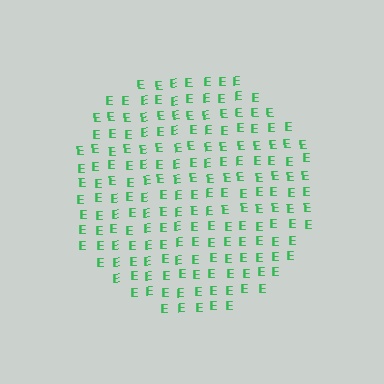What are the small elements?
The small elements are letter E's.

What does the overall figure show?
The overall figure shows a circle.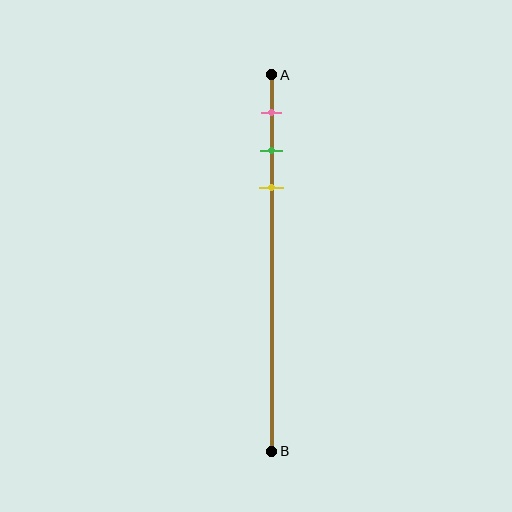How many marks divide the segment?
There are 3 marks dividing the segment.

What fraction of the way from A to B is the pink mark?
The pink mark is approximately 10% (0.1) of the way from A to B.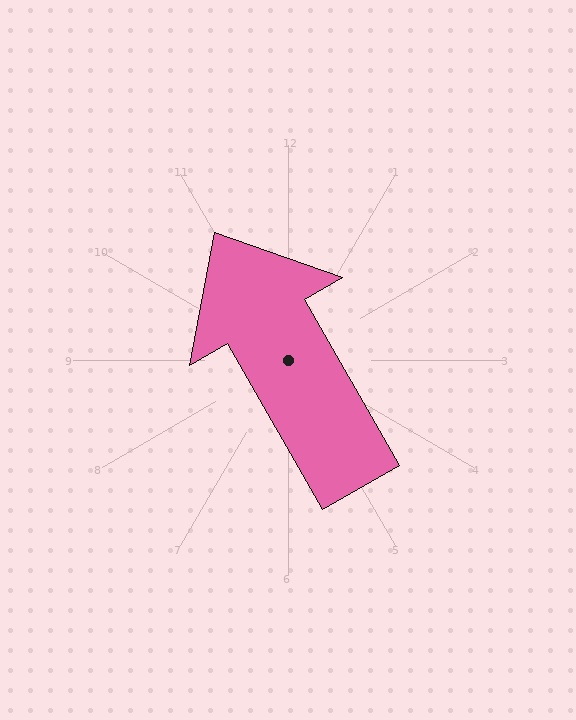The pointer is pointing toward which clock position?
Roughly 11 o'clock.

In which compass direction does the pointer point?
Northwest.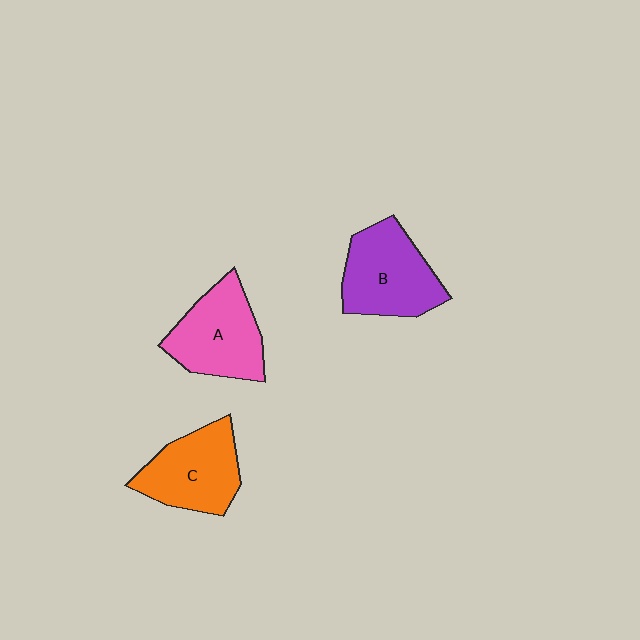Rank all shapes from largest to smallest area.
From largest to smallest: B (purple), A (pink), C (orange).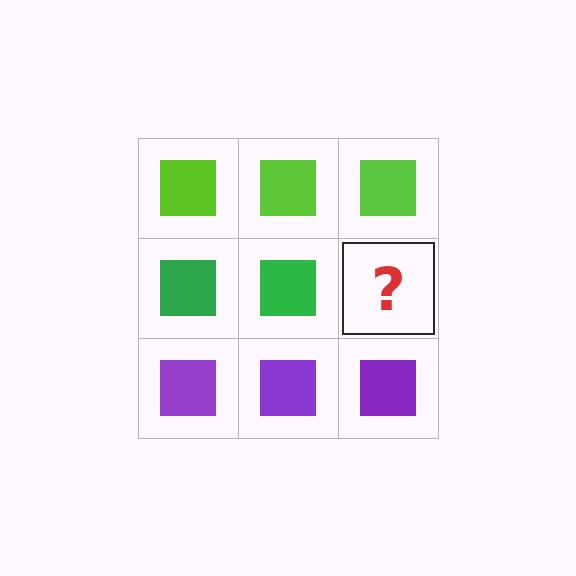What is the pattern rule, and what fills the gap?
The rule is that each row has a consistent color. The gap should be filled with a green square.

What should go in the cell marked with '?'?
The missing cell should contain a green square.